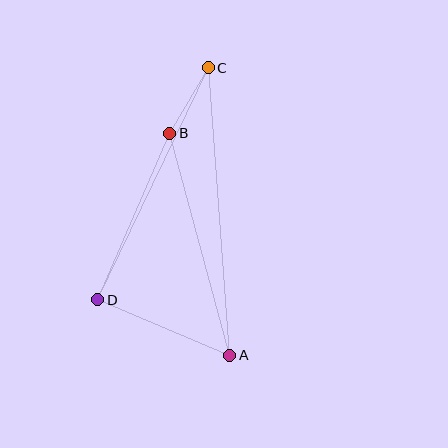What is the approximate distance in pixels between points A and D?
The distance between A and D is approximately 144 pixels.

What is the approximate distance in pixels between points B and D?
The distance between B and D is approximately 181 pixels.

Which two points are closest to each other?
Points B and C are closest to each other.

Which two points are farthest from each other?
Points A and C are farthest from each other.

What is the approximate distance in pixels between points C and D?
The distance between C and D is approximately 257 pixels.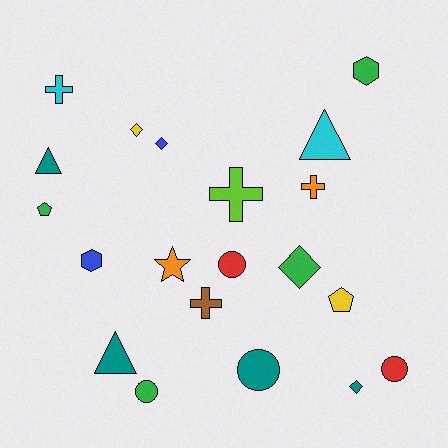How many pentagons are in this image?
There are 2 pentagons.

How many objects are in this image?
There are 20 objects.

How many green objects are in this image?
There are 4 green objects.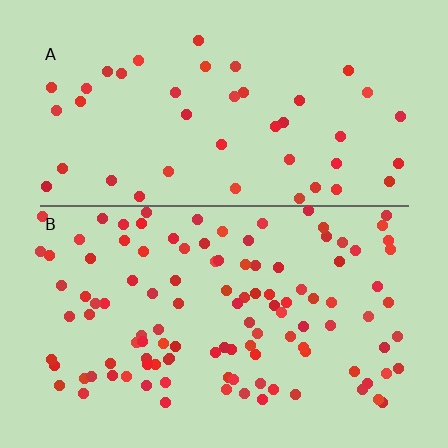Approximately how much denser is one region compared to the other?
Approximately 2.5× — region B over region A.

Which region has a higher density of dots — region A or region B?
B (the bottom).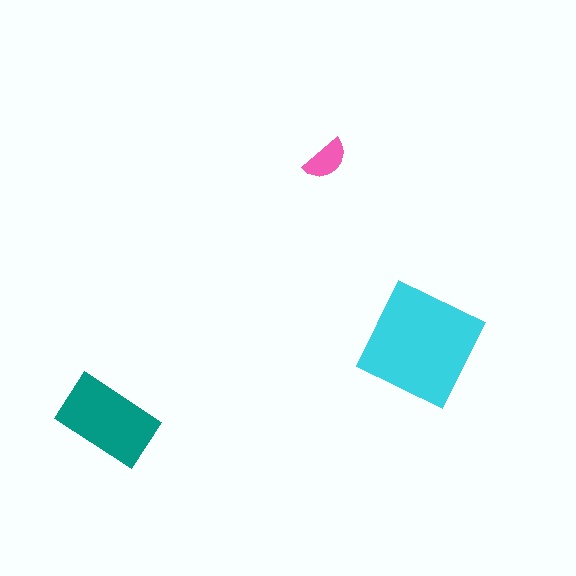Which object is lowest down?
The teal rectangle is bottommost.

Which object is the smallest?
The pink semicircle.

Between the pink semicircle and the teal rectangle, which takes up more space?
The teal rectangle.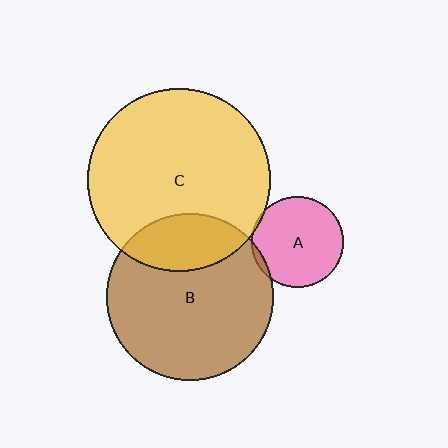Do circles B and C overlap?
Yes.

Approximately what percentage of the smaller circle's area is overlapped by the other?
Approximately 25%.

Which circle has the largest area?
Circle C (yellow).